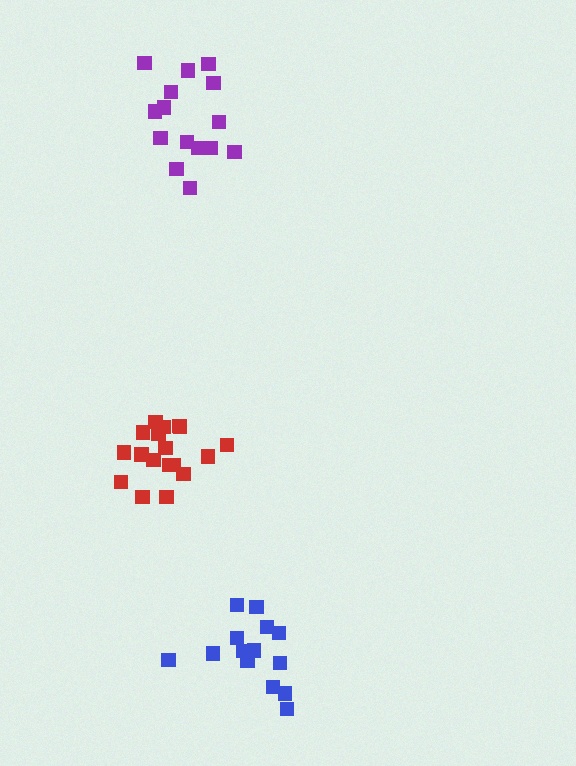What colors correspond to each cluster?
The clusters are colored: red, blue, purple.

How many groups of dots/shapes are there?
There are 3 groups.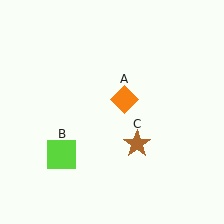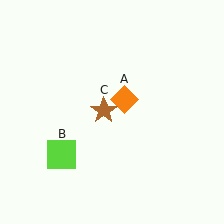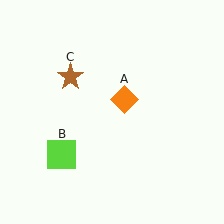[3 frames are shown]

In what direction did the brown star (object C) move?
The brown star (object C) moved up and to the left.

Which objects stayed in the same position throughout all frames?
Orange diamond (object A) and lime square (object B) remained stationary.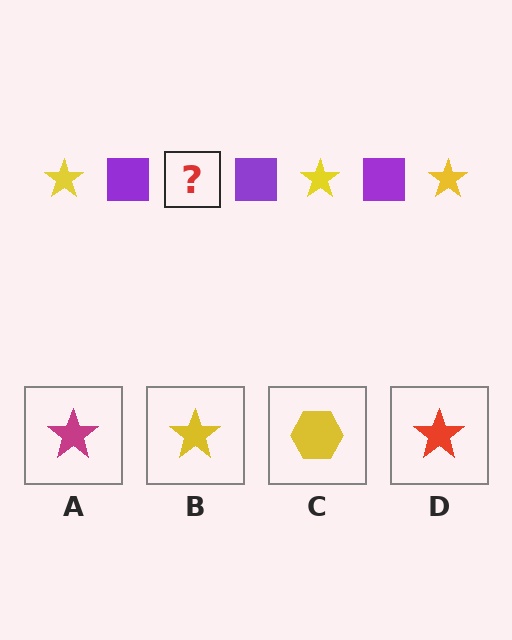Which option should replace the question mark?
Option B.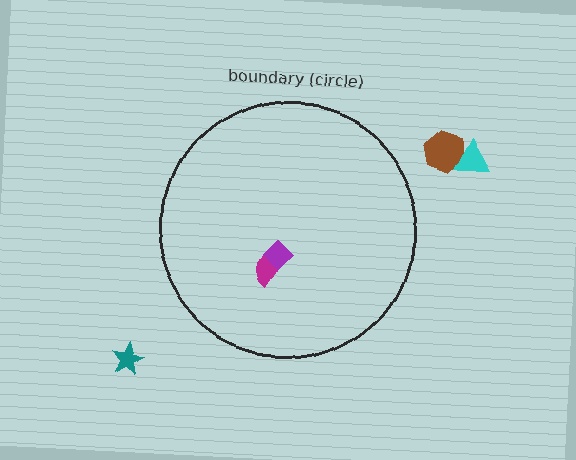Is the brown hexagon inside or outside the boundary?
Outside.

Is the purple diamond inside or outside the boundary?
Inside.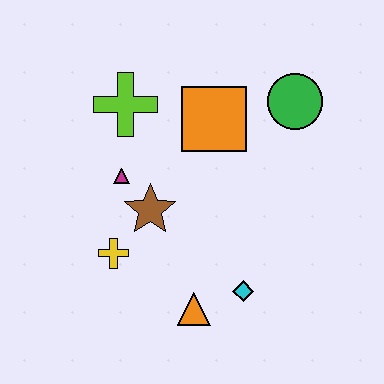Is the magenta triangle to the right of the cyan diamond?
No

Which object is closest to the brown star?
The magenta triangle is closest to the brown star.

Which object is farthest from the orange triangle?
The green circle is farthest from the orange triangle.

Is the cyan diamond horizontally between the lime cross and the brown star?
No